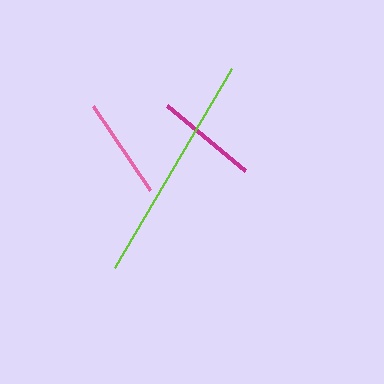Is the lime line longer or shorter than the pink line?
The lime line is longer than the pink line.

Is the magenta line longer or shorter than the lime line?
The lime line is longer than the magenta line.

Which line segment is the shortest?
The pink line is the shortest at approximately 102 pixels.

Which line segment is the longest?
The lime line is the longest at approximately 231 pixels.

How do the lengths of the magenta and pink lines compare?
The magenta and pink lines are approximately the same length.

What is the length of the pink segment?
The pink segment is approximately 102 pixels long.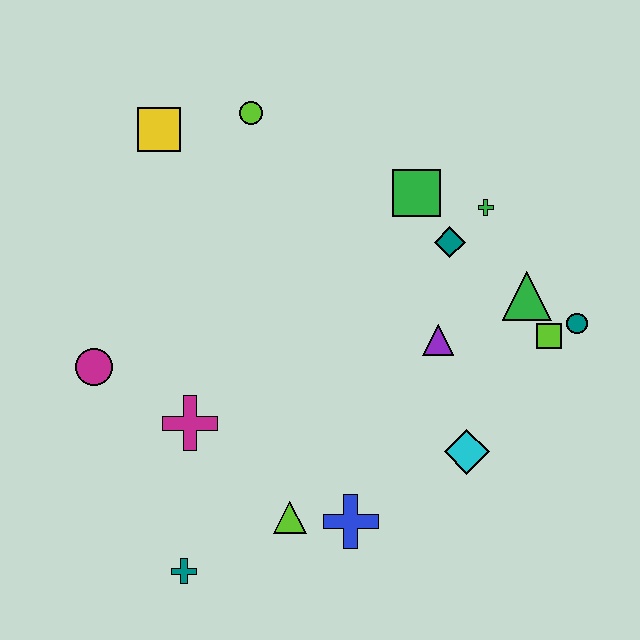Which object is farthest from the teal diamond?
The teal cross is farthest from the teal diamond.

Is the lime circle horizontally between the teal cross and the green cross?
Yes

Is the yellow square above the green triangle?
Yes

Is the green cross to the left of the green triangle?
Yes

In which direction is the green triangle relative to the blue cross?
The green triangle is above the blue cross.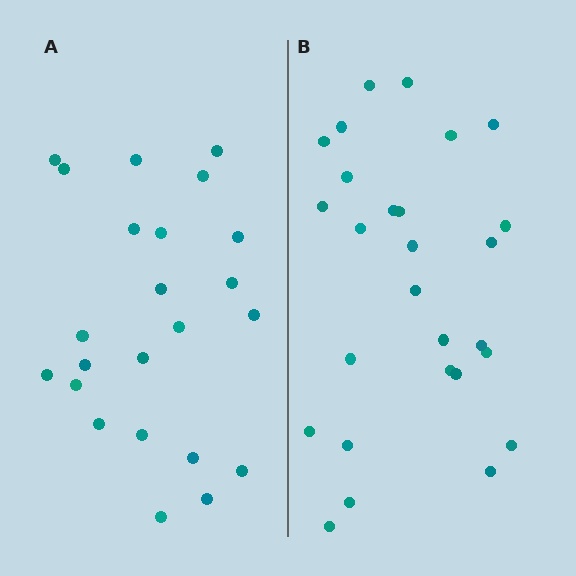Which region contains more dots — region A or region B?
Region B (the right region) has more dots.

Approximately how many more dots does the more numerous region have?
Region B has about 4 more dots than region A.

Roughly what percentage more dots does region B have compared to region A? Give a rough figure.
About 15% more.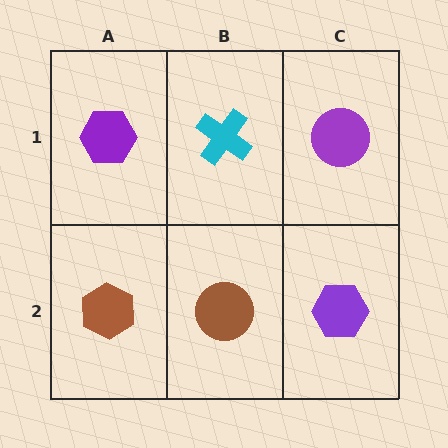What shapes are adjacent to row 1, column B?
A brown circle (row 2, column B), a purple hexagon (row 1, column A), a purple circle (row 1, column C).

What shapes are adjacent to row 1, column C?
A purple hexagon (row 2, column C), a cyan cross (row 1, column B).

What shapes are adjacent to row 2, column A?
A purple hexagon (row 1, column A), a brown circle (row 2, column B).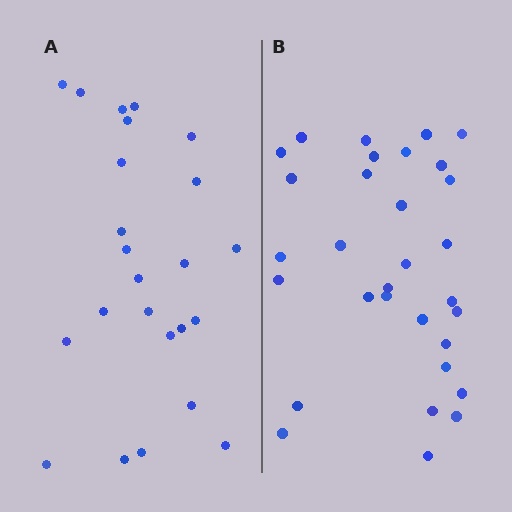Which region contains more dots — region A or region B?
Region B (the right region) has more dots.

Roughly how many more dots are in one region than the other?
Region B has roughly 8 or so more dots than region A.